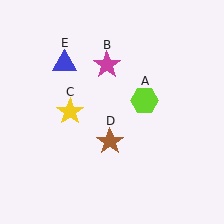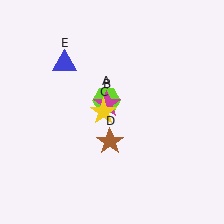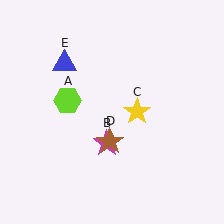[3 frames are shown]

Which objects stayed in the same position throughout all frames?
Brown star (object D) and blue triangle (object E) remained stationary.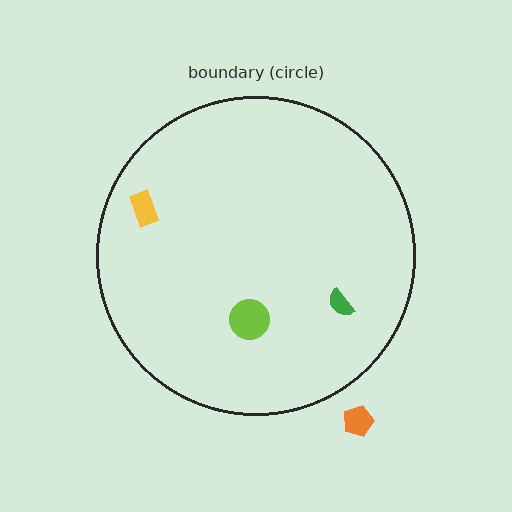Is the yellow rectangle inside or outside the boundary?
Inside.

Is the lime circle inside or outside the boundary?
Inside.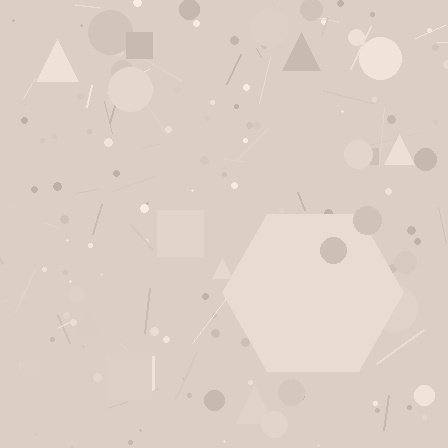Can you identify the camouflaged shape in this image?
The camouflaged shape is a hexagon.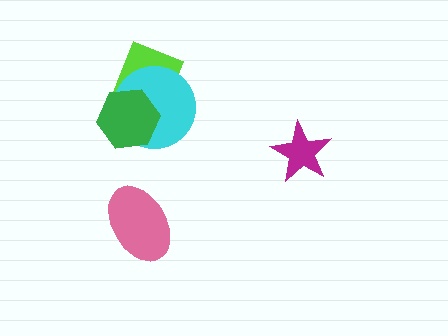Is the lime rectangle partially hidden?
Yes, it is partially covered by another shape.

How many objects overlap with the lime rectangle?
2 objects overlap with the lime rectangle.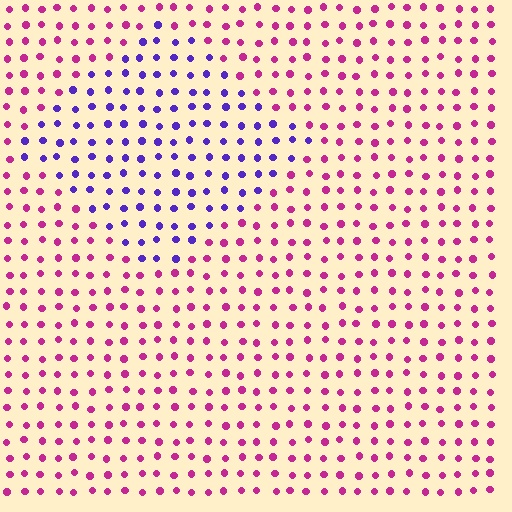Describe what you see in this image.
The image is filled with small magenta elements in a uniform arrangement. A diamond-shaped region is visible where the elements are tinted to a slightly different hue, forming a subtle color boundary.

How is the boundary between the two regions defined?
The boundary is defined purely by a slight shift in hue (about 61 degrees). Spacing, size, and orientation are identical on both sides.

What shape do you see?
I see a diamond.